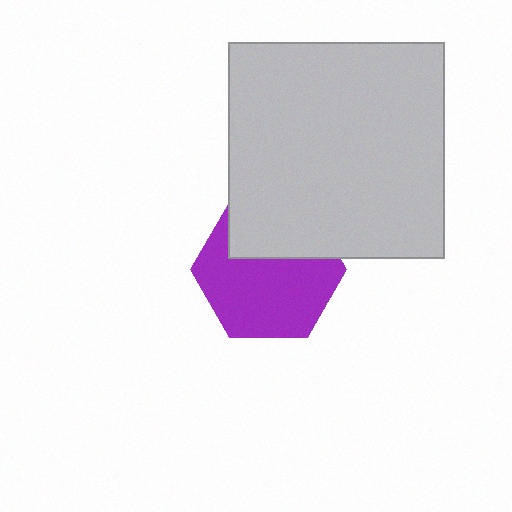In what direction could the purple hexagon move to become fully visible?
The purple hexagon could move down. That would shift it out from behind the light gray square entirely.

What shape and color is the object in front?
The object in front is a light gray square.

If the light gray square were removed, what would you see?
You would see the complete purple hexagon.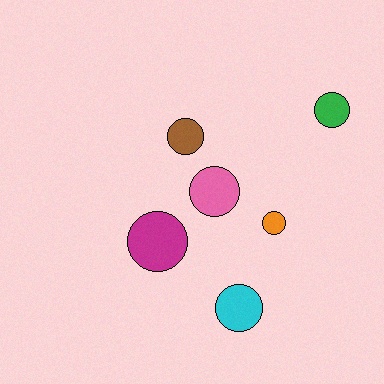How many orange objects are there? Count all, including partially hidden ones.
There is 1 orange object.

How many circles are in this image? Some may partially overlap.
There are 6 circles.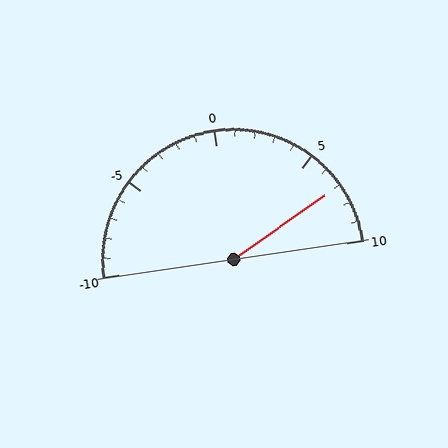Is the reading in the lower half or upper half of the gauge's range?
The reading is in the upper half of the range (-10 to 10).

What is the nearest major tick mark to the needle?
The nearest major tick mark is 5.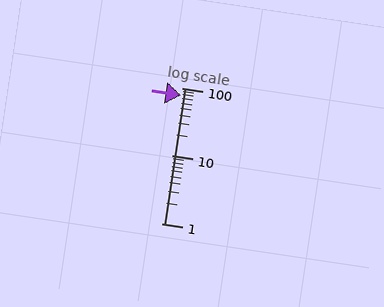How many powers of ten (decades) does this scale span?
The scale spans 2 decades, from 1 to 100.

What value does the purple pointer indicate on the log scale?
The pointer indicates approximately 78.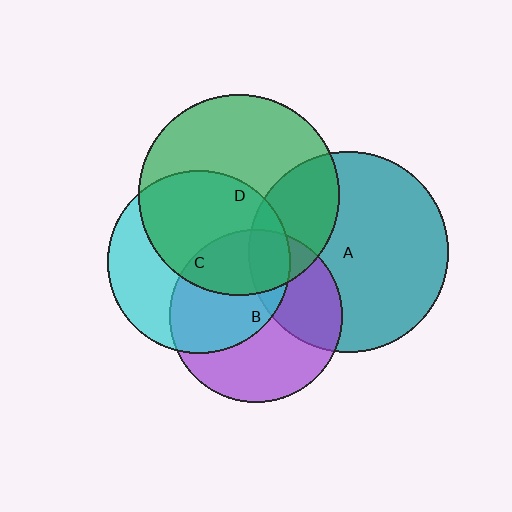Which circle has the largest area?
Circle D (green).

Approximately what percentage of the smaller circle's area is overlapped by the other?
Approximately 25%.